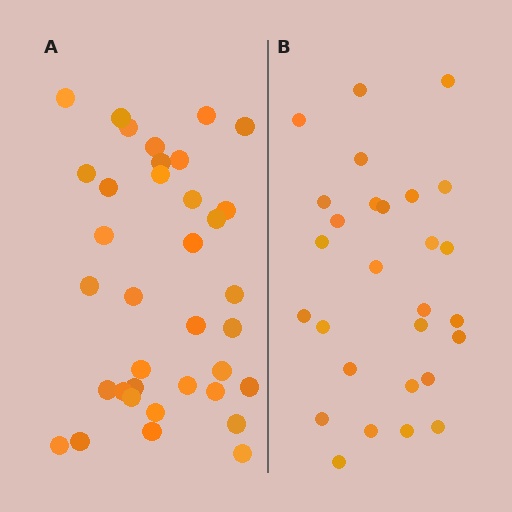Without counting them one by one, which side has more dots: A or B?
Region A (the left region) has more dots.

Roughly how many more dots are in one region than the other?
Region A has roughly 8 or so more dots than region B.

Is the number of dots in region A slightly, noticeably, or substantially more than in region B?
Region A has noticeably more, but not dramatically so. The ratio is roughly 1.3 to 1.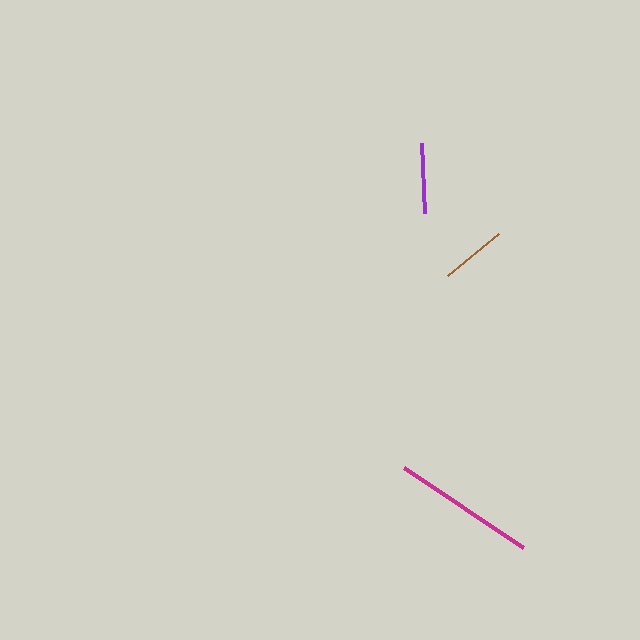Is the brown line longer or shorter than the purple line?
The purple line is longer than the brown line.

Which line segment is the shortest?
The brown line is the shortest at approximately 66 pixels.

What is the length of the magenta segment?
The magenta segment is approximately 143 pixels long.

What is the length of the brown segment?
The brown segment is approximately 66 pixels long.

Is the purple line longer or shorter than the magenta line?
The magenta line is longer than the purple line.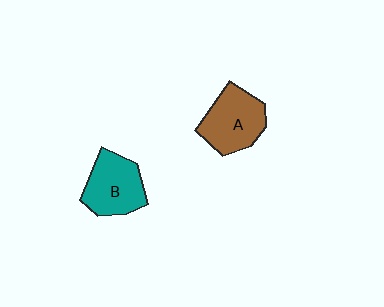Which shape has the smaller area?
Shape B (teal).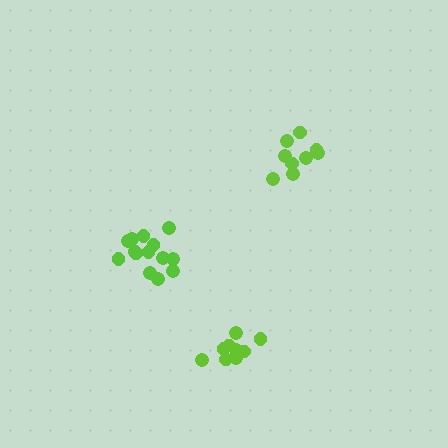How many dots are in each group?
Group 1: 14 dots, Group 2: 9 dots, Group 3: 10 dots (33 total).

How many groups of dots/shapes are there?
There are 3 groups.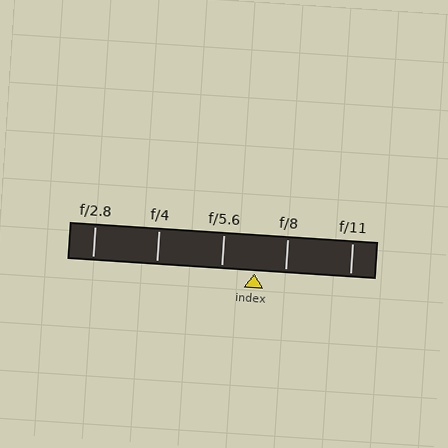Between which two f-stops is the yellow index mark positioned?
The index mark is between f/5.6 and f/8.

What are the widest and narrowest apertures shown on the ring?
The widest aperture shown is f/2.8 and the narrowest is f/11.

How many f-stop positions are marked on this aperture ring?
There are 5 f-stop positions marked.